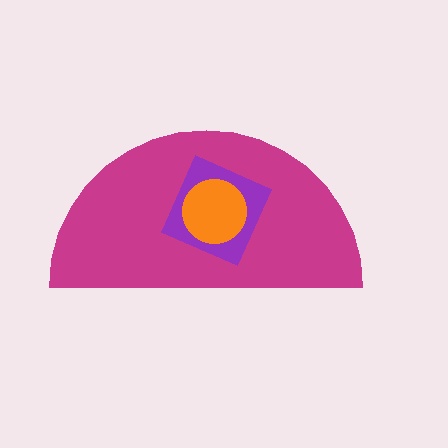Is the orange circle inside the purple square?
Yes.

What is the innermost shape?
The orange circle.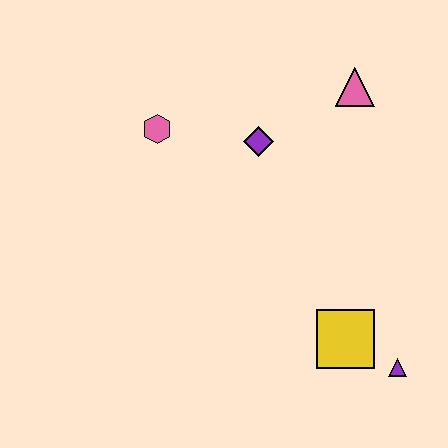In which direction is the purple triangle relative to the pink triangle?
The purple triangle is below the pink triangle.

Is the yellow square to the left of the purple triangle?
Yes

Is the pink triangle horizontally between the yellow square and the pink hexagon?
No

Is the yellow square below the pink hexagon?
Yes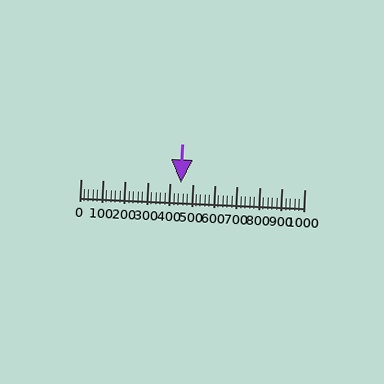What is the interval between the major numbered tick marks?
The major tick marks are spaced 100 units apart.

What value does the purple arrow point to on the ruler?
The purple arrow points to approximately 447.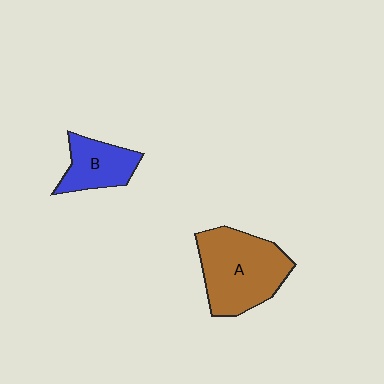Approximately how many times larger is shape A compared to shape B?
Approximately 1.9 times.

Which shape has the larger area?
Shape A (brown).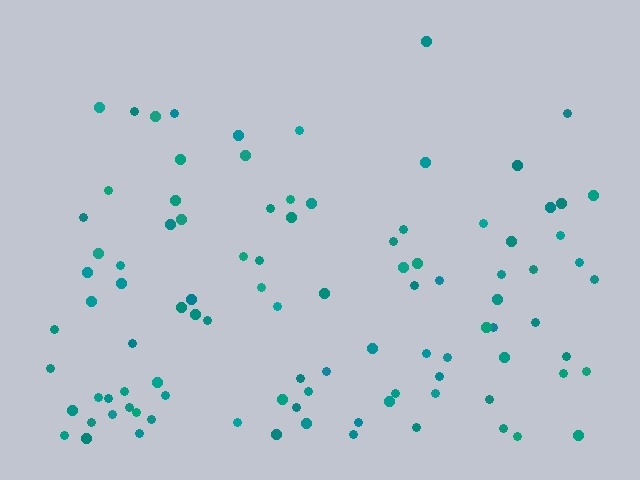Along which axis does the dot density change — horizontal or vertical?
Vertical.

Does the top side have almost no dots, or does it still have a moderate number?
Still a moderate number, just noticeably fewer than the bottom.